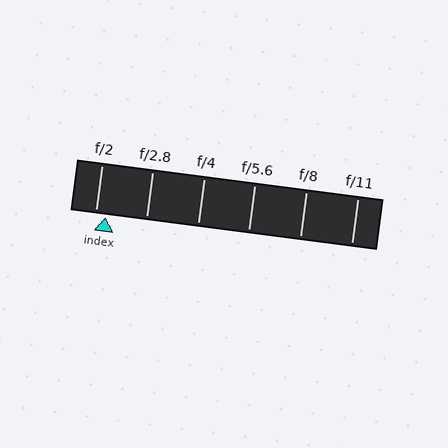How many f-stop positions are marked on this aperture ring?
There are 6 f-stop positions marked.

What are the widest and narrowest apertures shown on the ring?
The widest aperture shown is f/2 and the narrowest is f/11.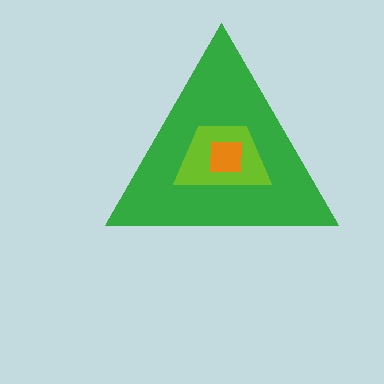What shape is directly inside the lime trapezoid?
The orange square.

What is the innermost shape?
The orange square.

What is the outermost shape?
The green triangle.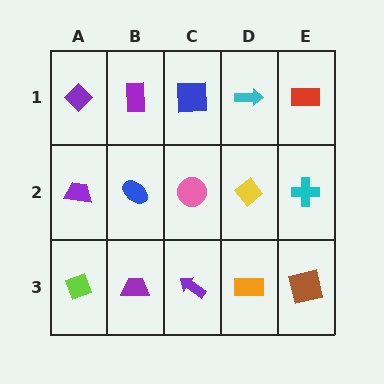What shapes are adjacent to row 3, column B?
A blue ellipse (row 2, column B), a lime diamond (row 3, column A), a purple arrow (row 3, column C).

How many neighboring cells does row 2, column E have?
3.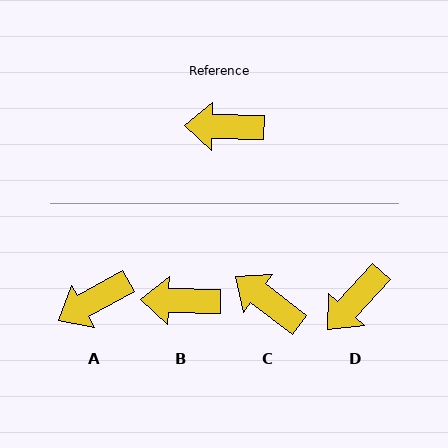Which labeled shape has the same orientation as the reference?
B.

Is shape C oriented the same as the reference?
No, it is off by about 36 degrees.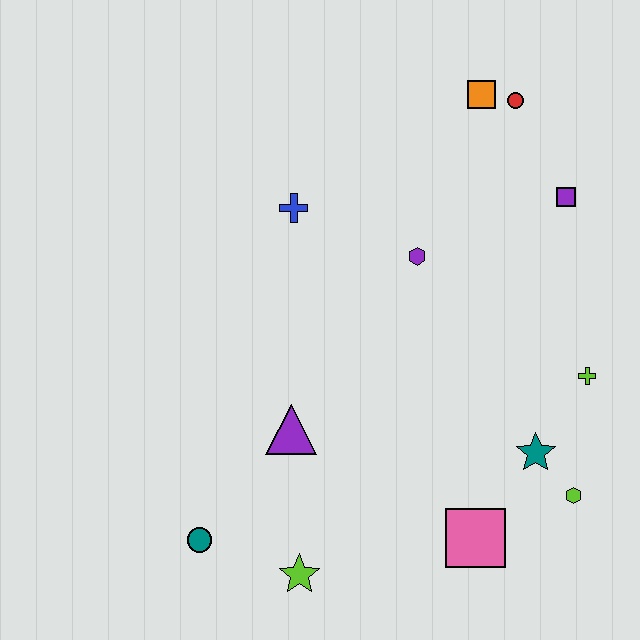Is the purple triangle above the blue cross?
No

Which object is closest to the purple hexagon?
The blue cross is closest to the purple hexagon.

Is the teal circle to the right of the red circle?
No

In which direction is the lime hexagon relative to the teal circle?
The lime hexagon is to the right of the teal circle.